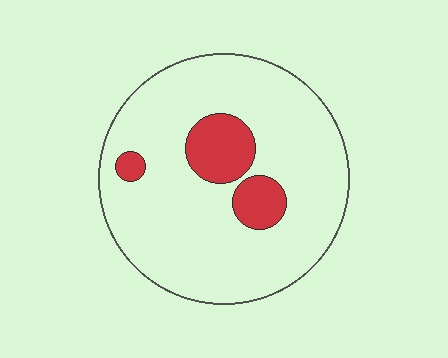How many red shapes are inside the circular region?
3.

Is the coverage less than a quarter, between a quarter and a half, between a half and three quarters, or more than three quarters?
Less than a quarter.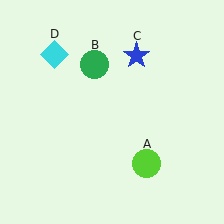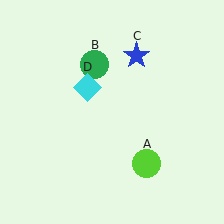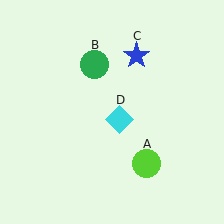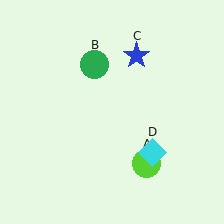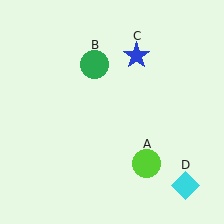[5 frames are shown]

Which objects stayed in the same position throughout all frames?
Lime circle (object A) and green circle (object B) and blue star (object C) remained stationary.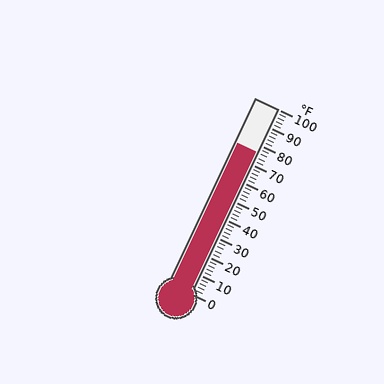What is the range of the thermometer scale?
The thermometer scale ranges from 0°F to 100°F.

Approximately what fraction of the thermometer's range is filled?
The thermometer is filled to approximately 75% of its range.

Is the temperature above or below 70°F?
The temperature is above 70°F.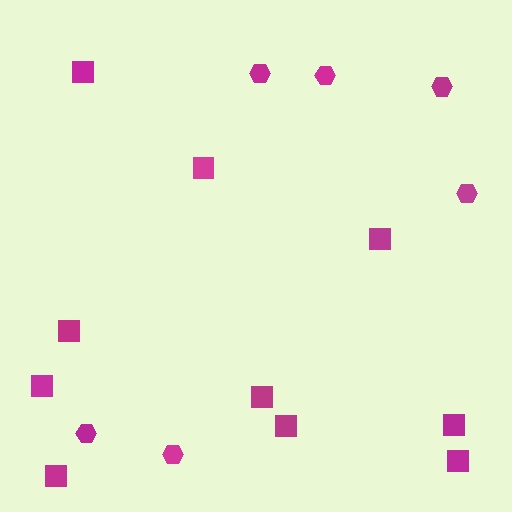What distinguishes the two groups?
There are 2 groups: one group of squares (10) and one group of hexagons (6).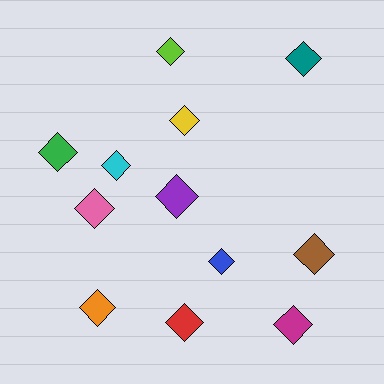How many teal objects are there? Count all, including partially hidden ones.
There is 1 teal object.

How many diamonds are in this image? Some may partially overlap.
There are 12 diamonds.